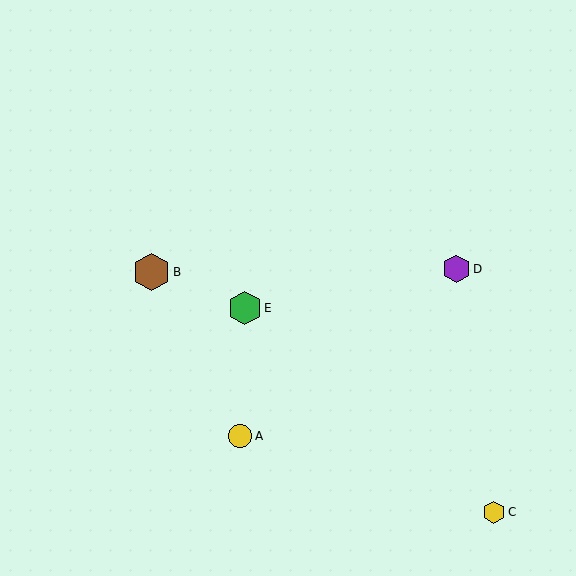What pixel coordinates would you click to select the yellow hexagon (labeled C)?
Click at (494, 512) to select the yellow hexagon C.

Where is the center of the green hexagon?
The center of the green hexagon is at (245, 308).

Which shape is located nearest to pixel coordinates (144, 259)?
The brown hexagon (labeled B) at (152, 272) is nearest to that location.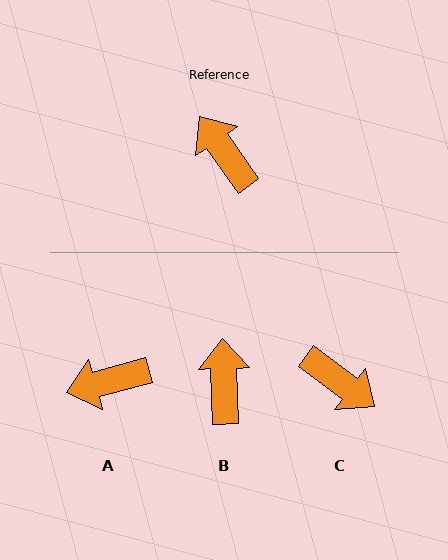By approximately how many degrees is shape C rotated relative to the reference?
Approximately 162 degrees clockwise.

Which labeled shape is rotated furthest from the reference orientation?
C, about 162 degrees away.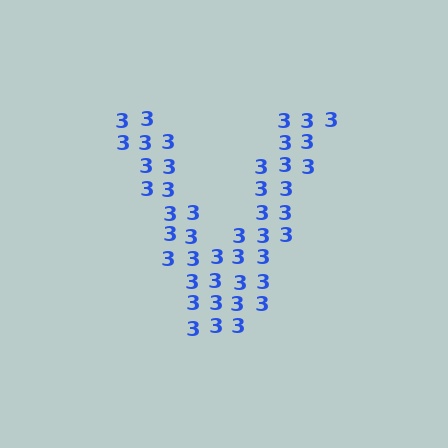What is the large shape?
The large shape is the letter V.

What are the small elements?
The small elements are digit 3's.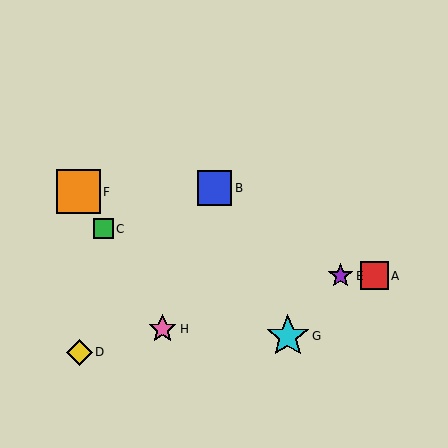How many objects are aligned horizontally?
2 objects (A, E) are aligned horizontally.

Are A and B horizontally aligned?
No, A is at y≈276 and B is at y≈188.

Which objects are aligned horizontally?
Objects A, E are aligned horizontally.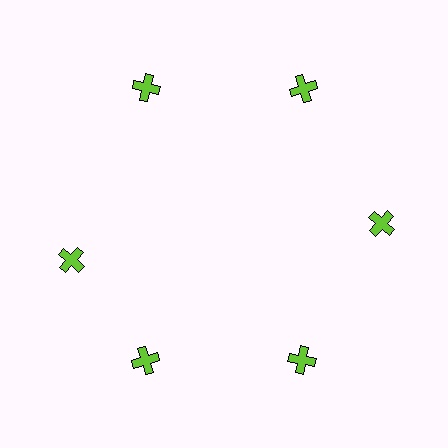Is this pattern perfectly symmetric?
No. The 6 lime crosses are arranged in a ring, but one element near the 9 o'clock position is rotated out of alignment along the ring, breaking the 6-fold rotational symmetry.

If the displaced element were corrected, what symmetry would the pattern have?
It would have 6-fold rotational symmetry — the pattern would map onto itself every 60 degrees.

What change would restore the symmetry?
The symmetry would be restored by rotating it back into even spacing with its neighbors so that all 6 crosses sit at equal angles and equal distance from the center.